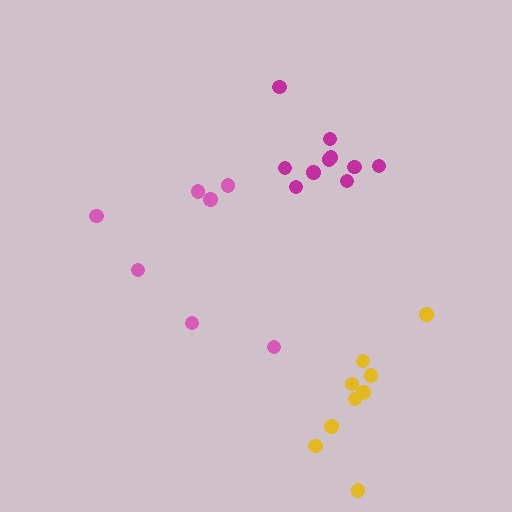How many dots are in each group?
Group 1: 10 dots, Group 2: 9 dots, Group 3: 7 dots (26 total).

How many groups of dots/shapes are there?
There are 3 groups.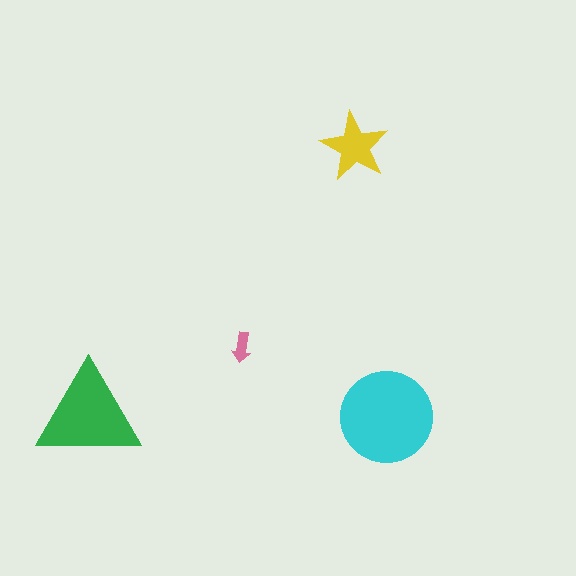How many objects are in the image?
There are 4 objects in the image.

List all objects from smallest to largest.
The pink arrow, the yellow star, the green triangle, the cyan circle.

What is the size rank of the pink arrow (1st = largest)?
4th.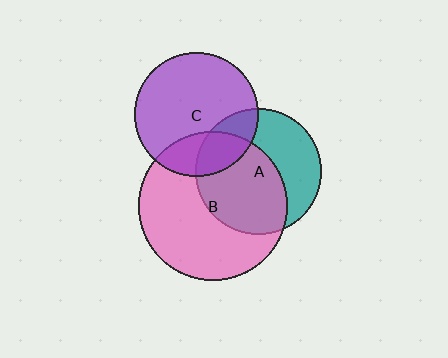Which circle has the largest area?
Circle B (pink).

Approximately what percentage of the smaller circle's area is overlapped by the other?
Approximately 55%.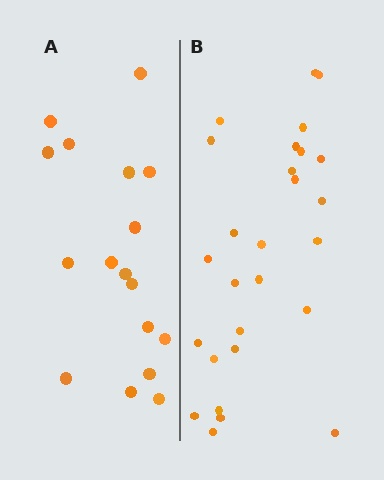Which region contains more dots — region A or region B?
Region B (the right region) has more dots.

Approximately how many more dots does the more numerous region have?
Region B has roughly 10 or so more dots than region A.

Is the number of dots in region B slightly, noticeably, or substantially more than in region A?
Region B has substantially more. The ratio is roughly 1.6 to 1.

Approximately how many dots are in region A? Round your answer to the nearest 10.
About 20 dots. (The exact count is 17, which rounds to 20.)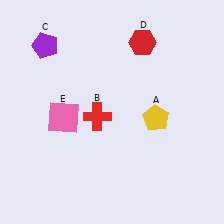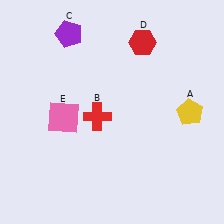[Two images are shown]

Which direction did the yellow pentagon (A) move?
The yellow pentagon (A) moved right.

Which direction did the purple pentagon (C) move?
The purple pentagon (C) moved right.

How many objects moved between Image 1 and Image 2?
2 objects moved between the two images.